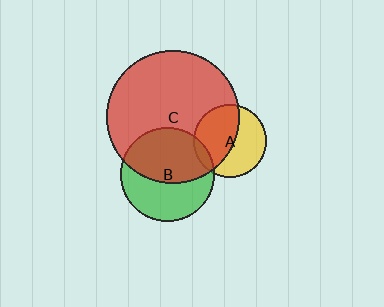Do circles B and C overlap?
Yes.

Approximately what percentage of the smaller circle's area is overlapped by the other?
Approximately 55%.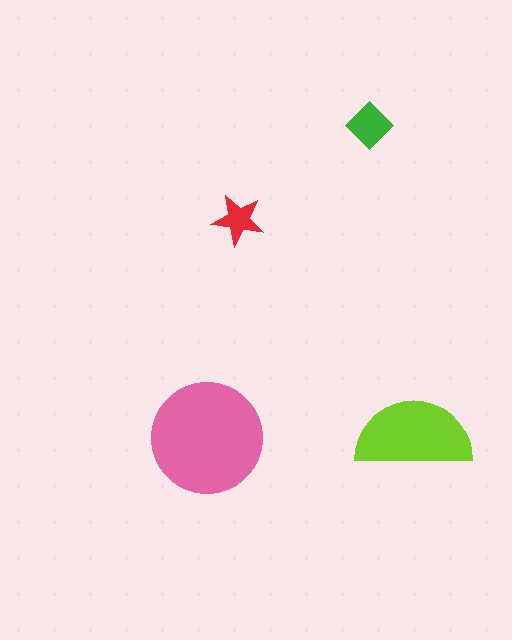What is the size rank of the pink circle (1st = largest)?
1st.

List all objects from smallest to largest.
The red star, the green diamond, the lime semicircle, the pink circle.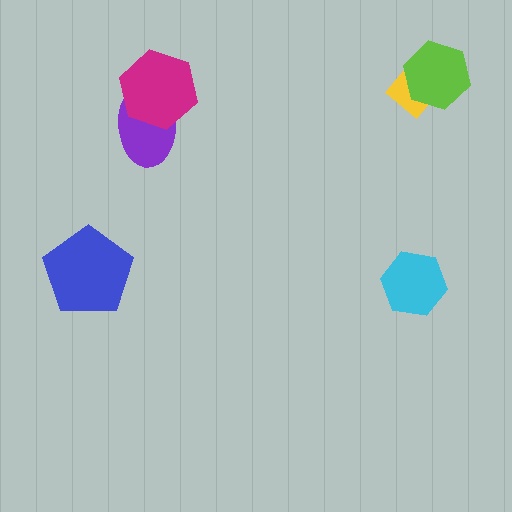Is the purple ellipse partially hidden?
Yes, it is partially covered by another shape.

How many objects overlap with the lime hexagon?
1 object overlaps with the lime hexagon.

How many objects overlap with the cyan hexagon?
0 objects overlap with the cyan hexagon.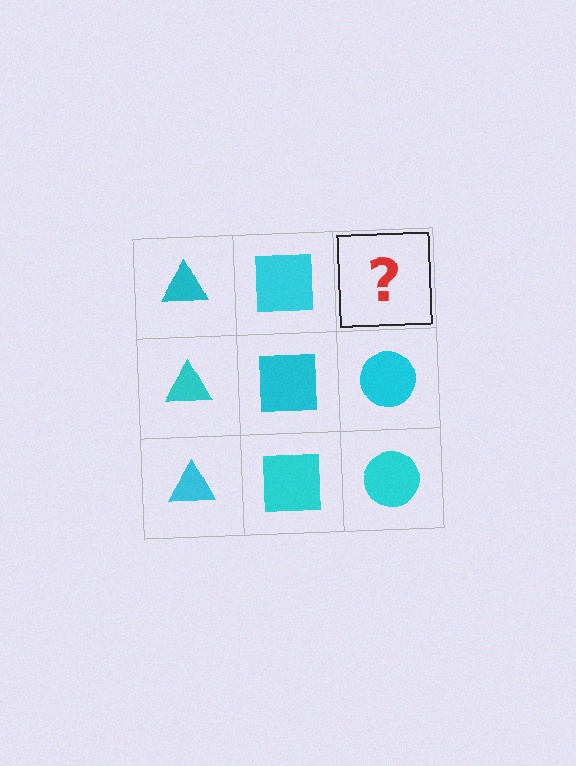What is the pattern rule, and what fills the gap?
The rule is that each column has a consistent shape. The gap should be filled with a cyan circle.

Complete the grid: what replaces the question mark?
The question mark should be replaced with a cyan circle.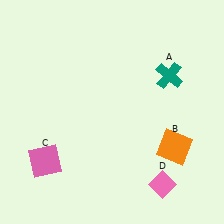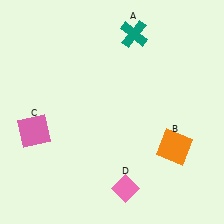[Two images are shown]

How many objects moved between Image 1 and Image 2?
3 objects moved between the two images.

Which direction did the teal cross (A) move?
The teal cross (A) moved up.